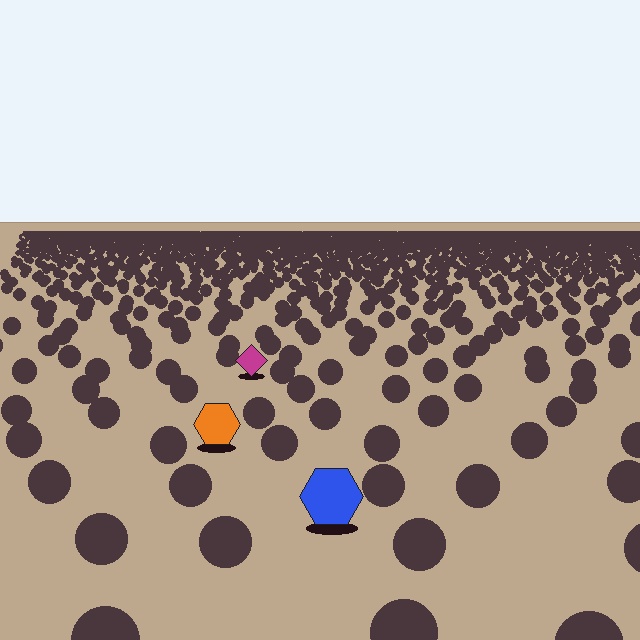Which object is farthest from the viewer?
The magenta diamond is farthest from the viewer. It appears smaller and the ground texture around it is denser.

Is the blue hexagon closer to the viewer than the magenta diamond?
Yes. The blue hexagon is closer — you can tell from the texture gradient: the ground texture is coarser near it.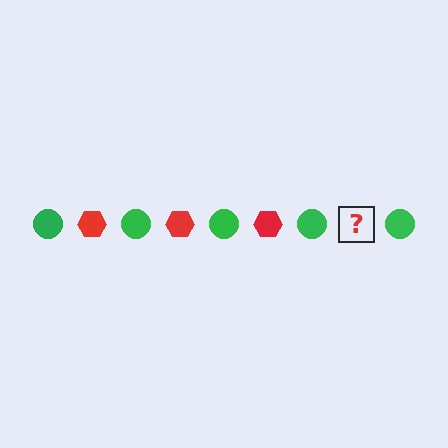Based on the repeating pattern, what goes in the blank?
The blank should be a red hexagon.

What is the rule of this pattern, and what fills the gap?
The rule is that the pattern alternates between green circle and red hexagon. The gap should be filled with a red hexagon.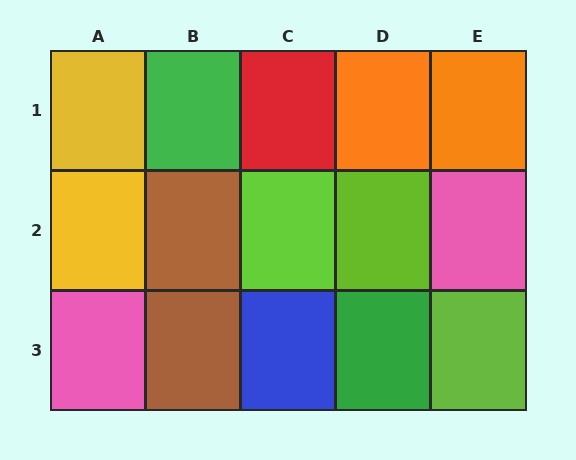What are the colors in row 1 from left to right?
Yellow, green, red, orange, orange.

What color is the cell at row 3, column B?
Brown.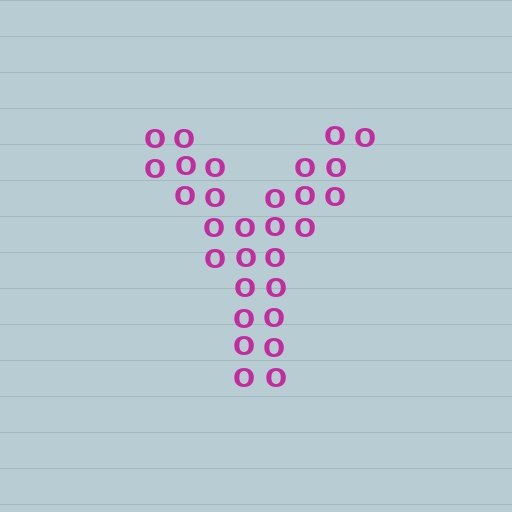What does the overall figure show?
The overall figure shows the letter Y.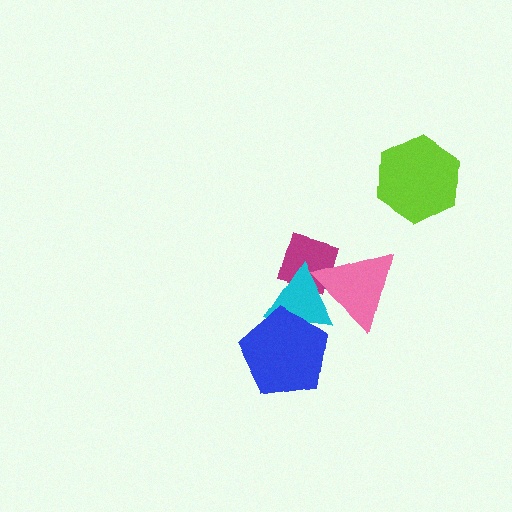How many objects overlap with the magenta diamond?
2 objects overlap with the magenta diamond.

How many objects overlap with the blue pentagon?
1 object overlaps with the blue pentagon.